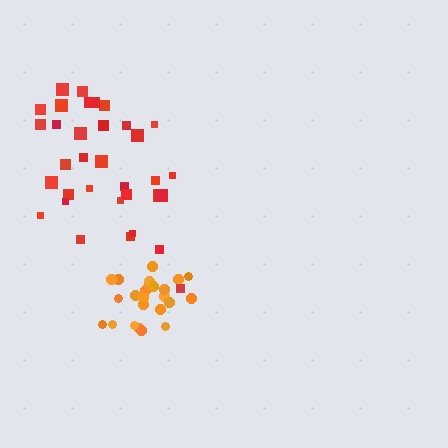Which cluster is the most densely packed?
Orange.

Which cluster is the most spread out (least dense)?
Red.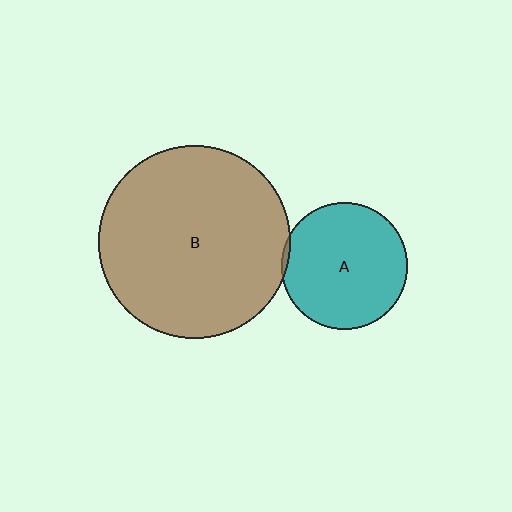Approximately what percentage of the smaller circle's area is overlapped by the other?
Approximately 5%.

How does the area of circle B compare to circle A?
Approximately 2.3 times.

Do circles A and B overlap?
Yes.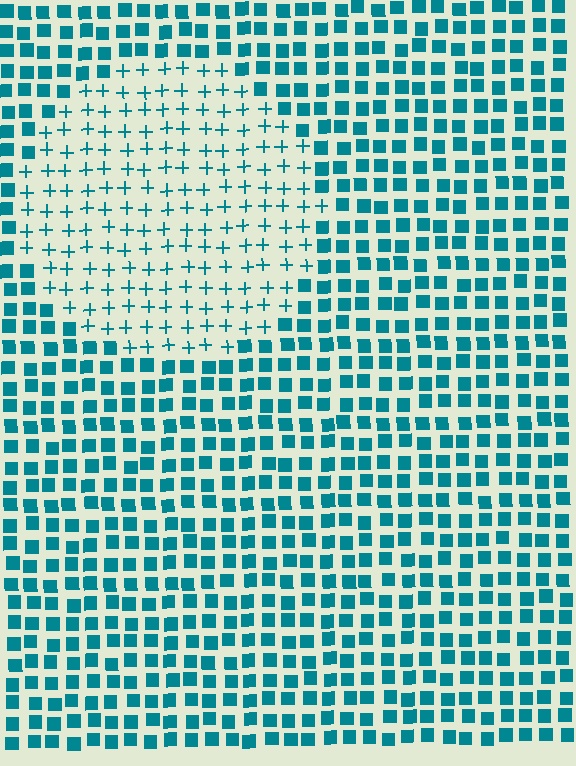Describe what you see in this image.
The image is filled with small teal elements arranged in a uniform grid. A circle-shaped region contains plus signs, while the surrounding area contains squares. The boundary is defined purely by the change in element shape.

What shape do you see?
I see a circle.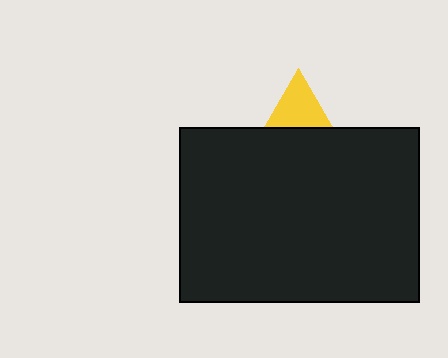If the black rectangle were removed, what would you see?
You would see the complete yellow triangle.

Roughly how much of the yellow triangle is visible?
A small part of it is visible (roughly 33%).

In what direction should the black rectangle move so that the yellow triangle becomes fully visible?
The black rectangle should move down. That is the shortest direction to clear the overlap and leave the yellow triangle fully visible.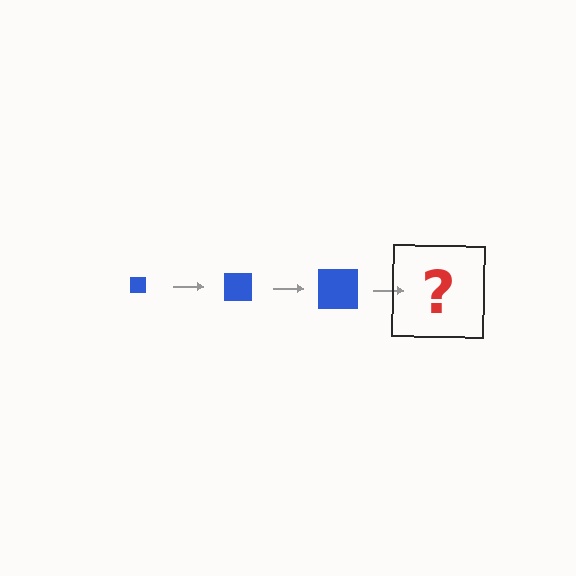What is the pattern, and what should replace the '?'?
The pattern is that the square gets progressively larger each step. The '?' should be a blue square, larger than the previous one.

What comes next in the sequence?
The next element should be a blue square, larger than the previous one.